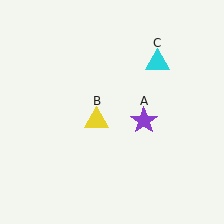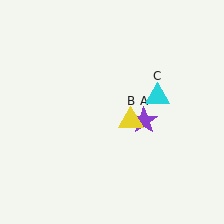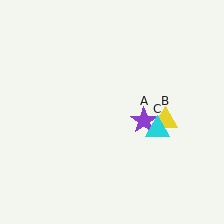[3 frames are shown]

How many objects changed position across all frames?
2 objects changed position: yellow triangle (object B), cyan triangle (object C).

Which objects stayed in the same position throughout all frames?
Purple star (object A) remained stationary.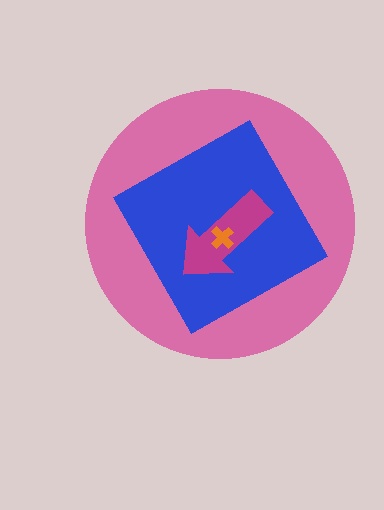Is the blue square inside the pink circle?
Yes.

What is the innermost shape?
The orange cross.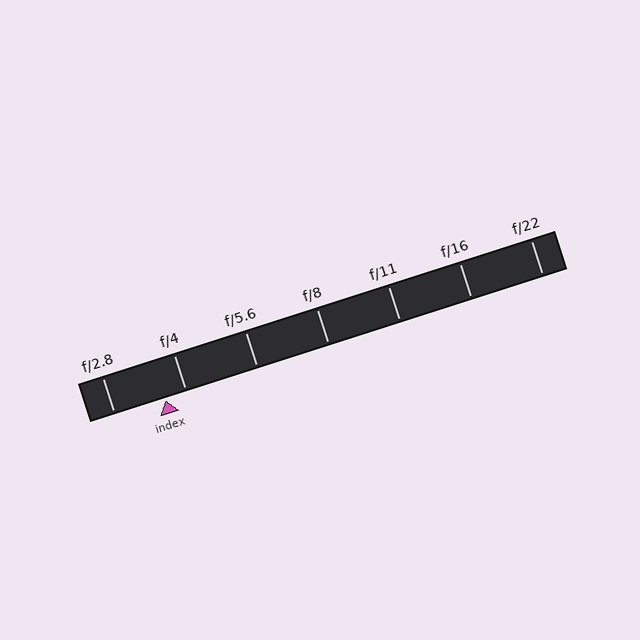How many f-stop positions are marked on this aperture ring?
There are 7 f-stop positions marked.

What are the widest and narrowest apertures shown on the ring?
The widest aperture shown is f/2.8 and the narrowest is f/22.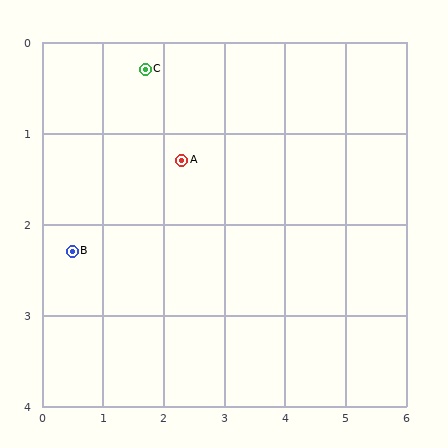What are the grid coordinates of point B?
Point B is at approximately (0.5, 2.3).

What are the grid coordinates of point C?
Point C is at approximately (1.7, 0.3).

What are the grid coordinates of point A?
Point A is at approximately (2.3, 1.3).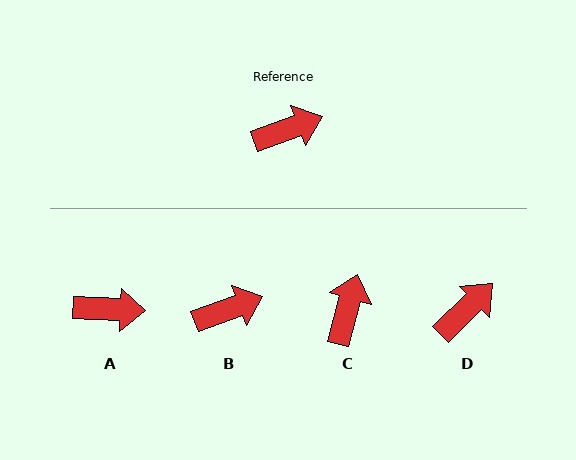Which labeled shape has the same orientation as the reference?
B.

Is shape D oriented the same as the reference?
No, it is off by about 24 degrees.